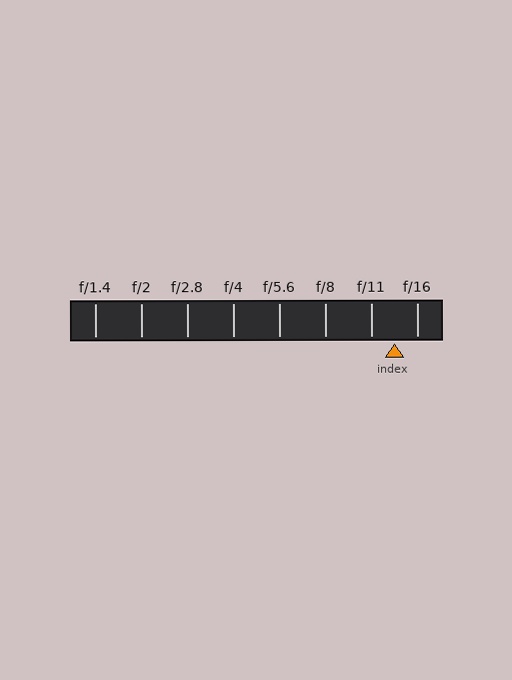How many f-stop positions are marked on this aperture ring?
There are 8 f-stop positions marked.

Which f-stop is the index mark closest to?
The index mark is closest to f/16.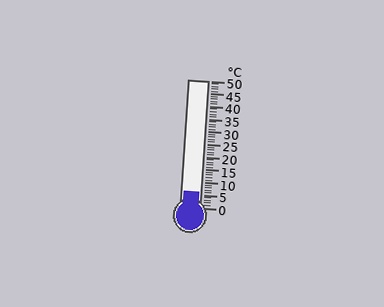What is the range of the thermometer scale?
The thermometer scale ranges from 0°C to 50°C.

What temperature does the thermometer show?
The thermometer shows approximately 6°C.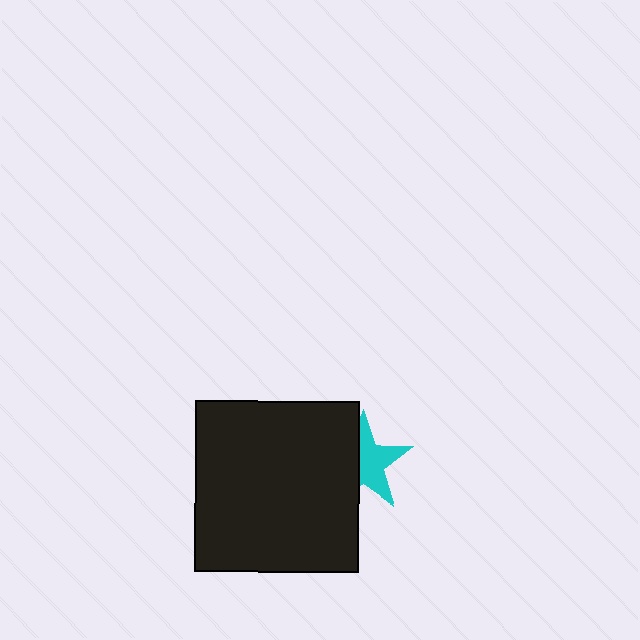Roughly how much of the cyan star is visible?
About half of it is visible (roughly 56%).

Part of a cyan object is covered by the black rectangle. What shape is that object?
It is a star.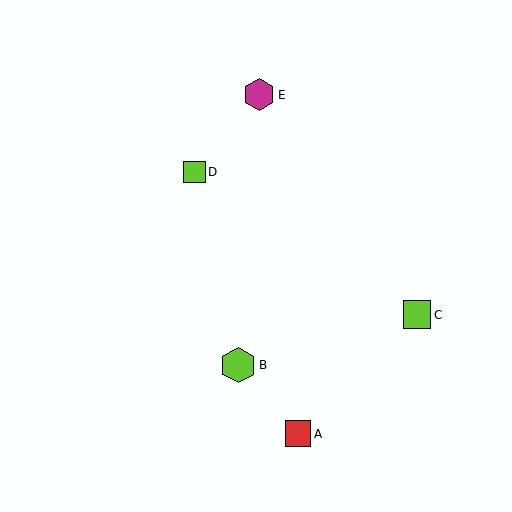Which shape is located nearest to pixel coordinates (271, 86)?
The magenta hexagon (labeled E) at (259, 95) is nearest to that location.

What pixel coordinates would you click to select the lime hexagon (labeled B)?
Click at (238, 365) to select the lime hexagon B.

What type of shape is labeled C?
Shape C is a lime square.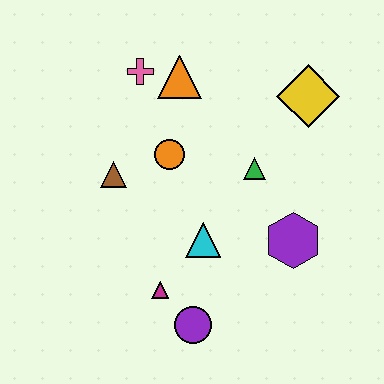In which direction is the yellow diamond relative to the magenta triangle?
The yellow diamond is above the magenta triangle.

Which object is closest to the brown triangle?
The orange circle is closest to the brown triangle.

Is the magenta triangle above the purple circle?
Yes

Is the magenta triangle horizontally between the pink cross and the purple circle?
Yes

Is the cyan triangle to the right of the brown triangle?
Yes